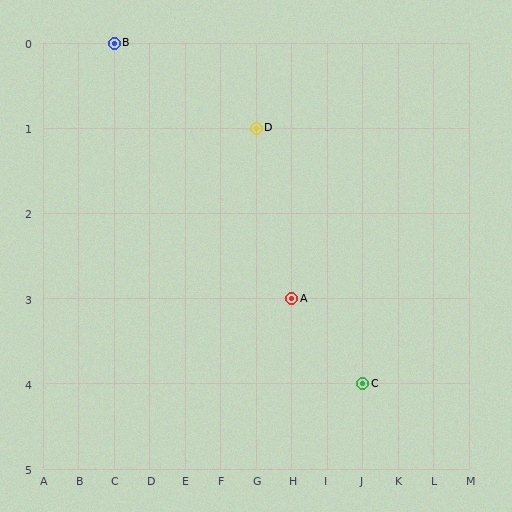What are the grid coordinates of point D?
Point D is at grid coordinates (G, 1).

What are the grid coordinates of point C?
Point C is at grid coordinates (J, 4).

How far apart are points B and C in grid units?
Points B and C are 7 columns and 4 rows apart (about 8.1 grid units diagonally).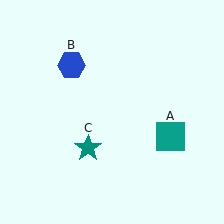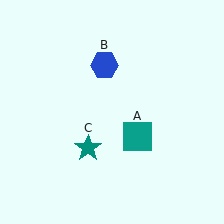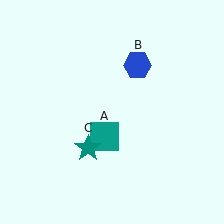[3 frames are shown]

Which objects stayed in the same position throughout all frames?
Teal star (object C) remained stationary.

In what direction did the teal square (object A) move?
The teal square (object A) moved left.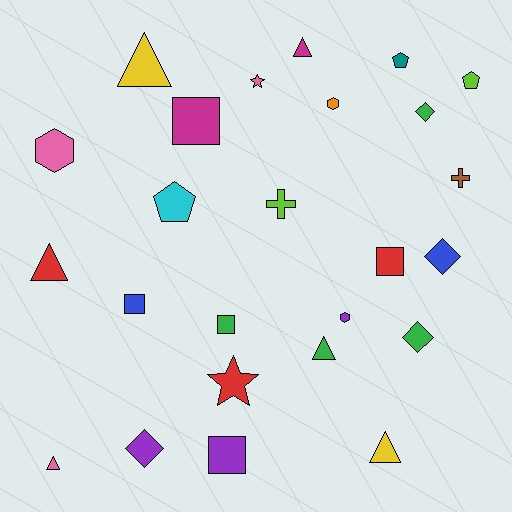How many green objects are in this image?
There are 4 green objects.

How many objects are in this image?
There are 25 objects.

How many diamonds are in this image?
There are 4 diamonds.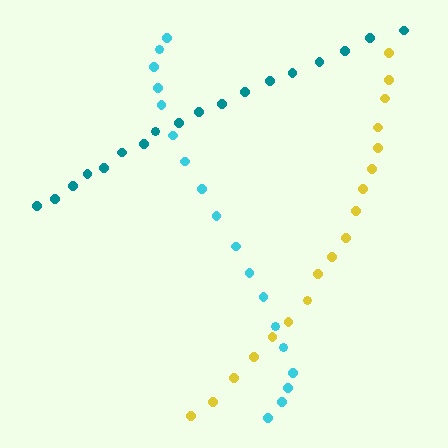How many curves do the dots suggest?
There are 3 distinct paths.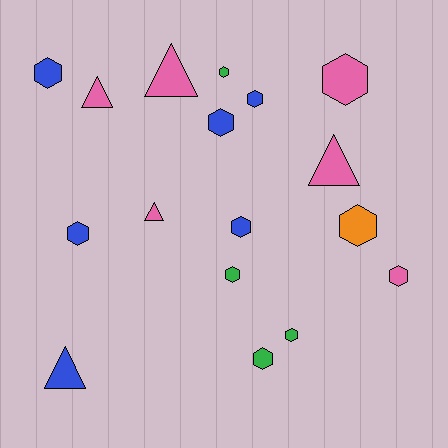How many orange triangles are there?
There are no orange triangles.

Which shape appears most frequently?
Hexagon, with 12 objects.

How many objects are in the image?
There are 17 objects.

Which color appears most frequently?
Blue, with 6 objects.